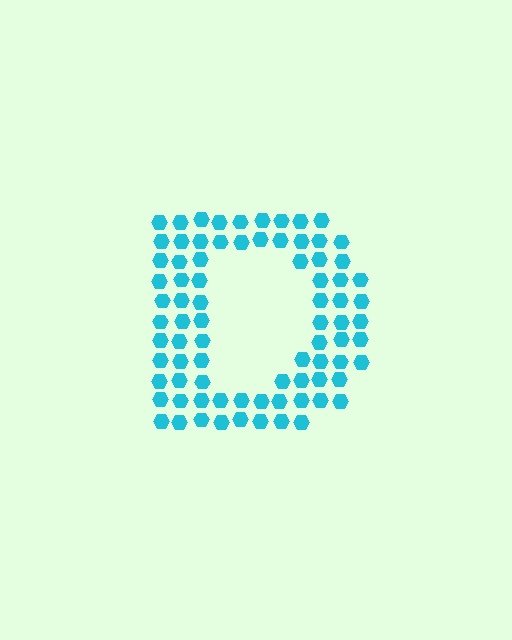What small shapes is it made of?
It is made of small hexagons.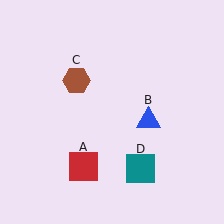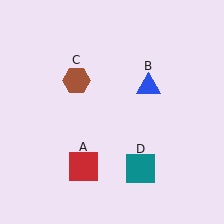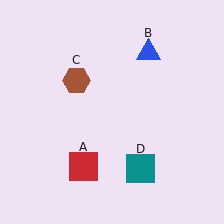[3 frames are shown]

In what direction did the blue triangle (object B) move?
The blue triangle (object B) moved up.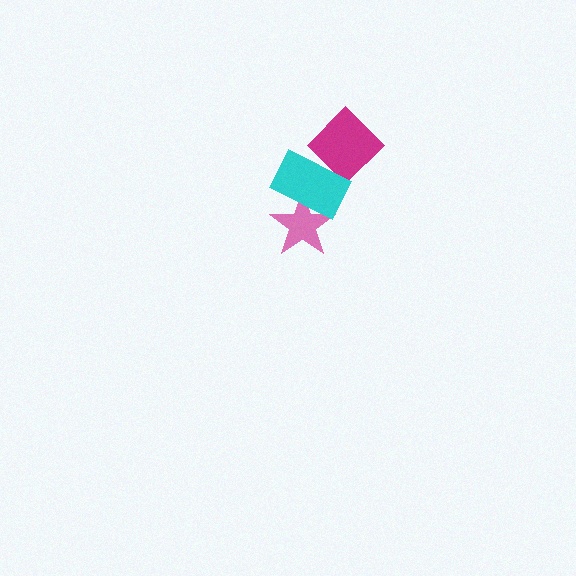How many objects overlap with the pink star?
1 object overlaps with the pink star.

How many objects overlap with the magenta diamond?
1 object overlaps with the magenta diamond.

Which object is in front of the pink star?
The cyan rectangle is in front of the pink star.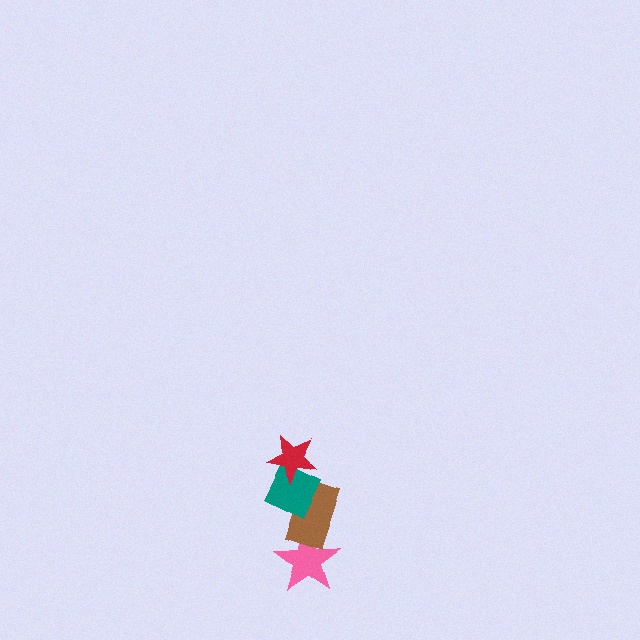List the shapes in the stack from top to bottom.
From top to bottom: the red star, the teal diamond, the brown rectangle, the pink star.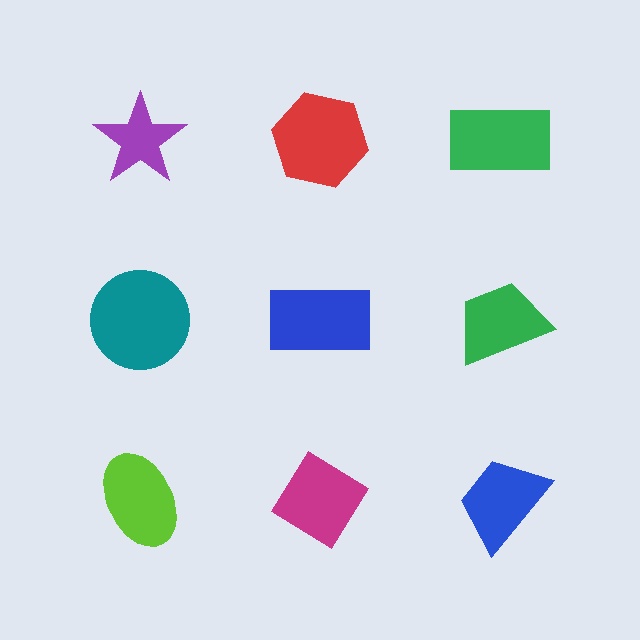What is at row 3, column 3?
A blue trapezoid.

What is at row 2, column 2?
A blue rectangle.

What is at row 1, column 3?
A green rectangle.